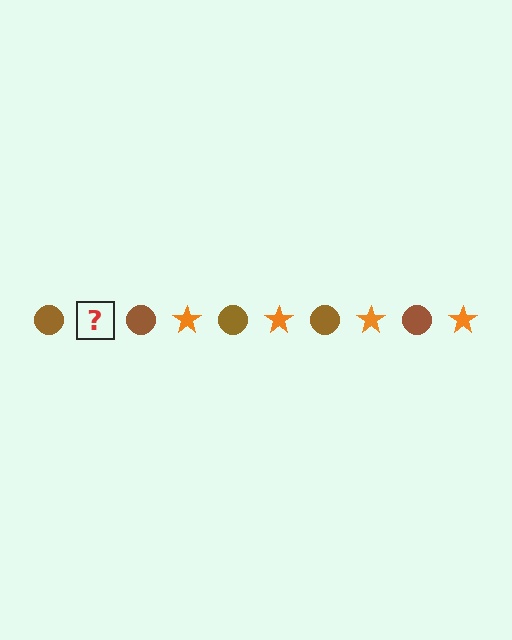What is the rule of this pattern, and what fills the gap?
The rule is that the pattern alternates between brown circle and orange star. The gap should be filled with an orange star.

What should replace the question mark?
The question mark should be replaced with an orange star.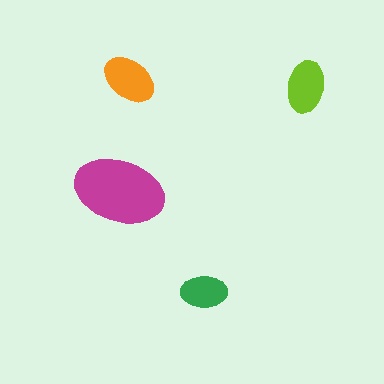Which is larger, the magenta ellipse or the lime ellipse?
The magenta one.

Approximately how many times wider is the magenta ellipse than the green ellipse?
About 2 times wider.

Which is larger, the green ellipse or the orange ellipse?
The orange one.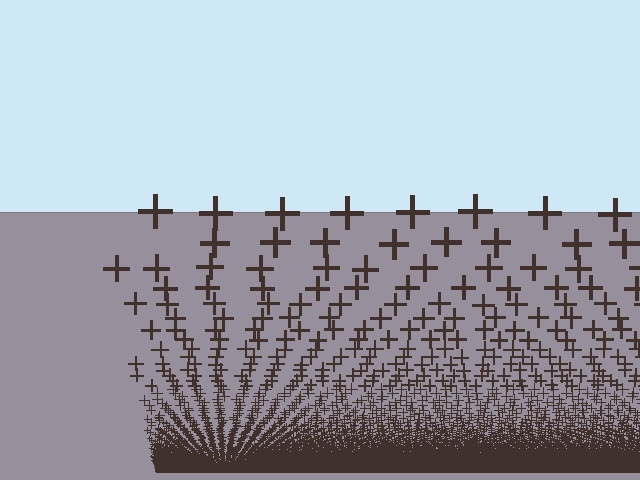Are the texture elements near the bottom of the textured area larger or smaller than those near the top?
Smaller. The gradient is inverted — elements near the bottom are smaller and denser.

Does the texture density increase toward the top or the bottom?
Density increases toward the bottom.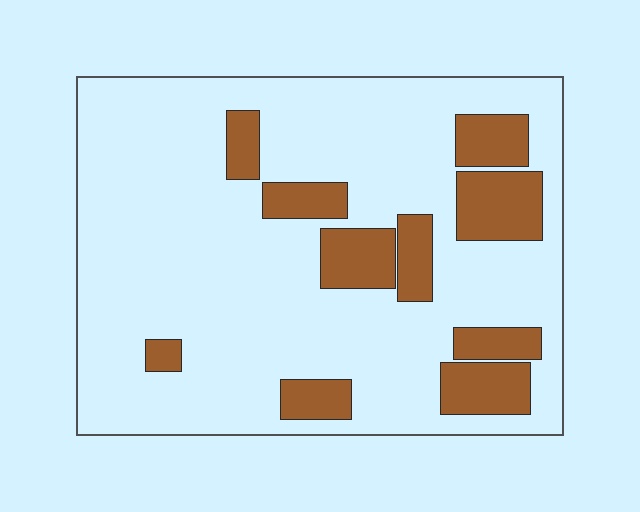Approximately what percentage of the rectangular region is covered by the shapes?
Approximately 20%.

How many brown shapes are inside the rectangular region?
10.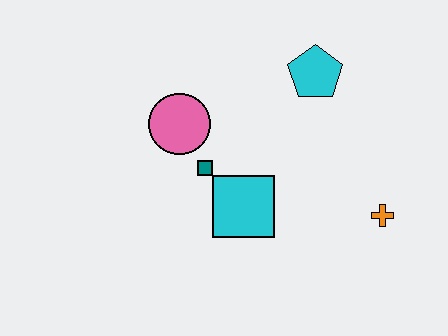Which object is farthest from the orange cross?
The pink circle is farthest from the orange cross.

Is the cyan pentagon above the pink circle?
Yes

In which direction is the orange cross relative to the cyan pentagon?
The orange cross is below the cyan pentagon.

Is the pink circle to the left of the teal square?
Yes